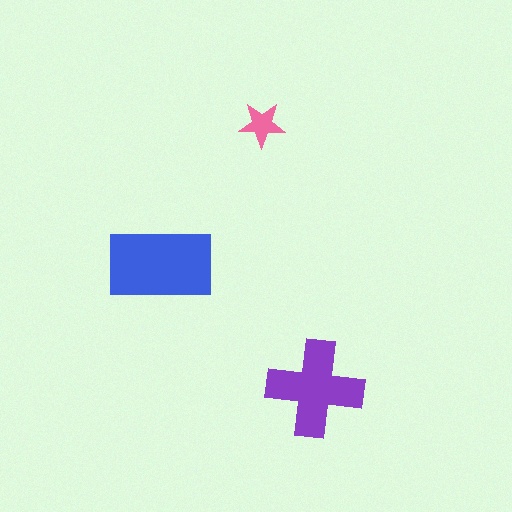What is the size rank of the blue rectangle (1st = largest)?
1st.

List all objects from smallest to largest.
The pink star, the purple cross, the blue rectangle.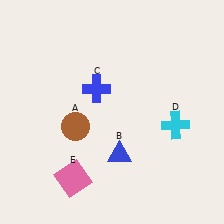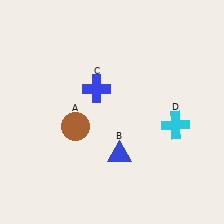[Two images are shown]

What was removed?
The pink square (E) was removed in Image 2.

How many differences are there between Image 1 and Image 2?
There is 1 difference between the two images.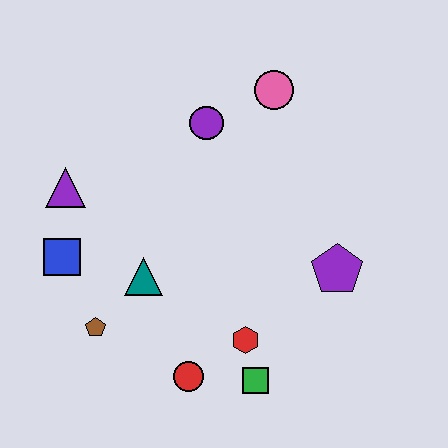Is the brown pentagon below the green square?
No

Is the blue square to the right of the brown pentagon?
No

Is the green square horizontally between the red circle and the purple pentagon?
Yes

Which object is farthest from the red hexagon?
The pink circle is farthest from the red hexagon.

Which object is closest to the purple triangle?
The blue square is closest to the purple triangle.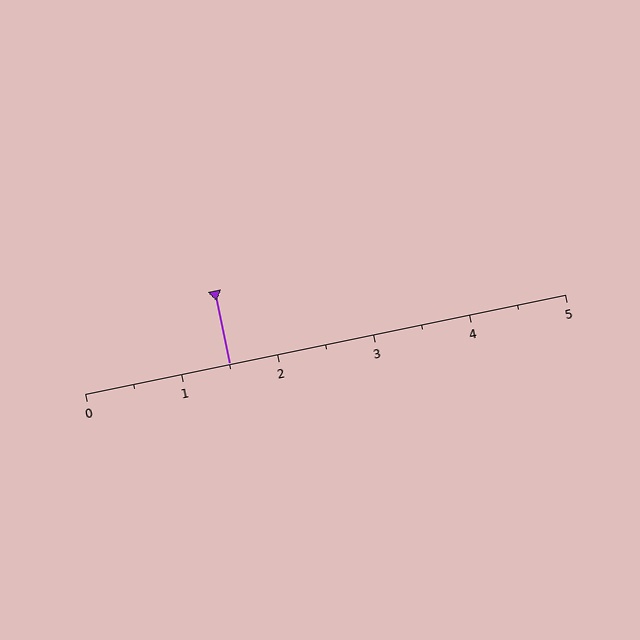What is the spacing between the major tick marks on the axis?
The major ticks are spaced 1 apart.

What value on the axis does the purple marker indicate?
The marker indicates approximately 1.5.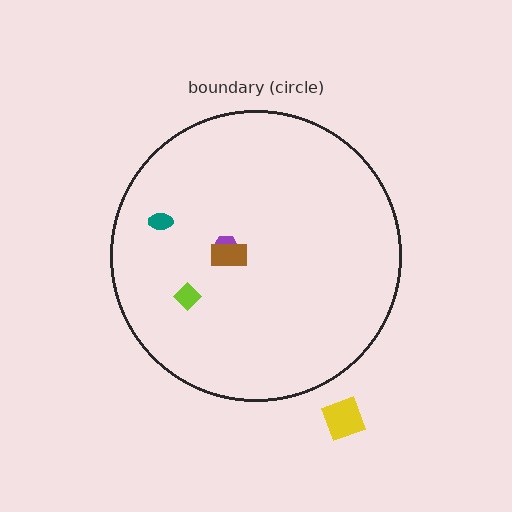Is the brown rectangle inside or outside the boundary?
Inside.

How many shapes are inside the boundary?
4 inside, 1 outside.